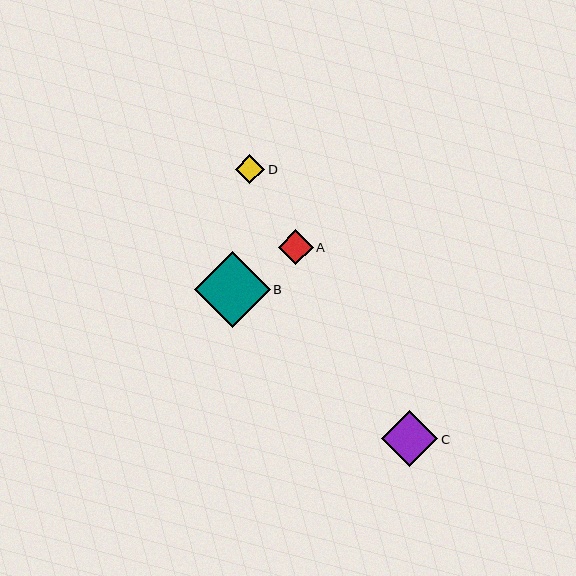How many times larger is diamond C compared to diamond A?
Diamond C is approximately 1.6 times the size of diamond A.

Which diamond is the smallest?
Diamond D is the smallest with a size of approximately 30 pixels.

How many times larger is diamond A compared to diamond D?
Diamond A is approximately 1.2 times the size of diamond D.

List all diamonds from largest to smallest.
From largest to smallest: B, C, A, D.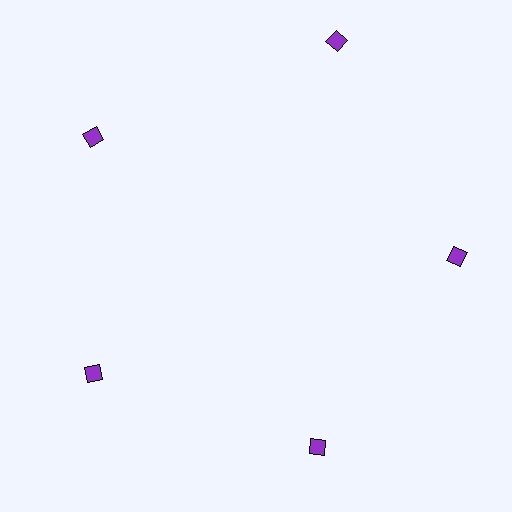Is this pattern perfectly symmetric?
No. The 5 purple diamonds are arranged in a ring, but one element near the 1 o'clock position is pushed outward from the center, breaking the 5-fold rotational symmetry.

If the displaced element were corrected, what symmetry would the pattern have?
It would have 5-fold rotational symmetry — the pattern would map onto itself every 72 degrees.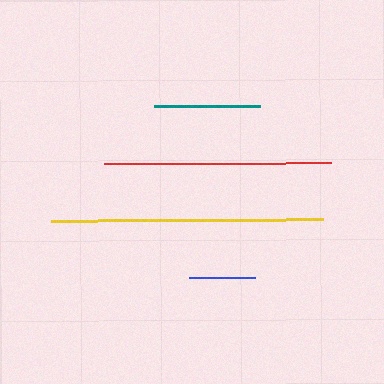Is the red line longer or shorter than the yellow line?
The yellow line is longer than the red line.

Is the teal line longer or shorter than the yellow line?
The yellow line is longer than the teal line.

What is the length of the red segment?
The red segment is approximately 227 pixels long.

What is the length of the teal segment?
The teal segment is approximately 105 pixels long.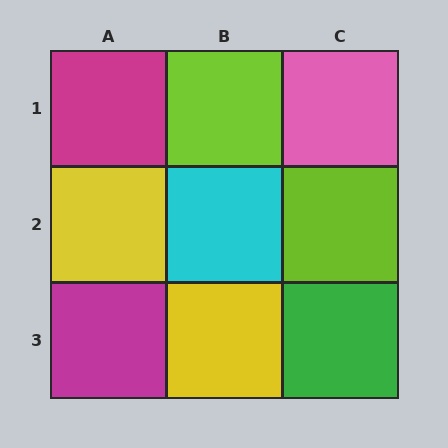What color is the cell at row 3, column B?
Yellow.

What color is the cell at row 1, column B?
Lime.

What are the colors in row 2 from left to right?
Yellow, cyan, lime.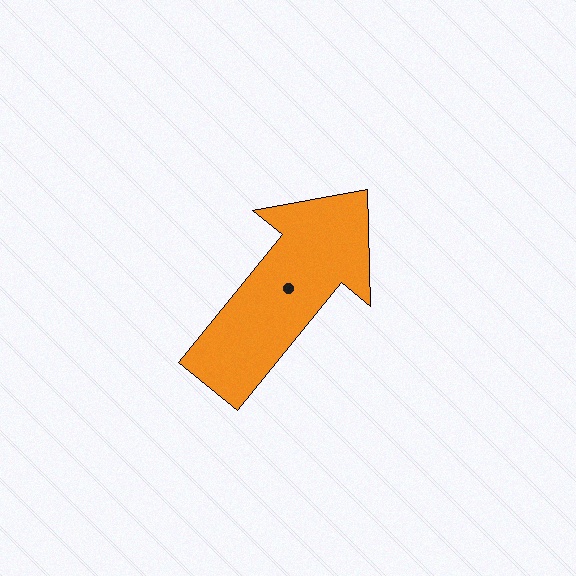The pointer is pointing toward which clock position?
Roughly 1 o'clock.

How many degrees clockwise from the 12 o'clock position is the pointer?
Approximately 39 degrees.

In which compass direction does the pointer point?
Northeast.